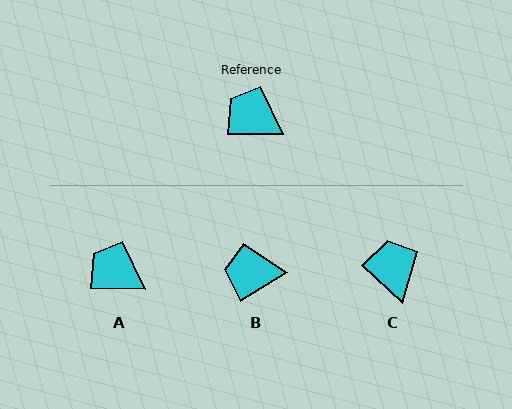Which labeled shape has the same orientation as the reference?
A.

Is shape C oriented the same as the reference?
No, it is off by about 42 degrees.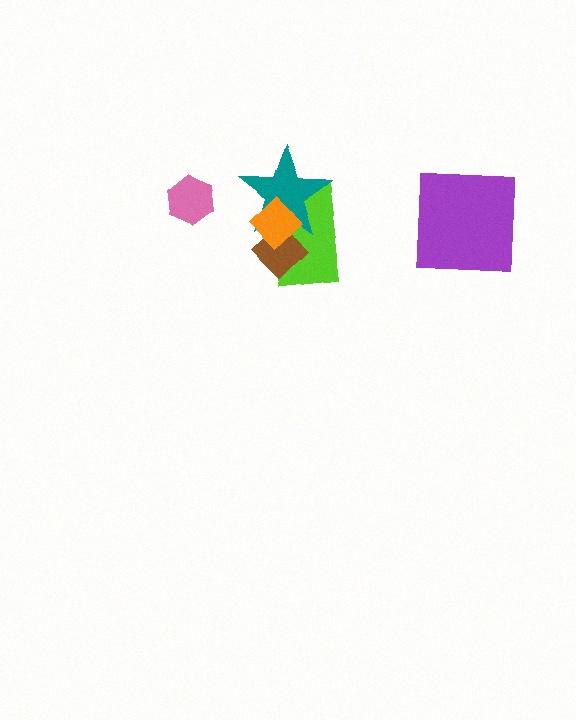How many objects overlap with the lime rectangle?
3 objects overlap with the lime rectangle.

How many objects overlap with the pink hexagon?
0 objects overlap with the pink hexagon.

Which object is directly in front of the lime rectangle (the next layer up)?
The brown diamond is directly in front of the lime rectangle.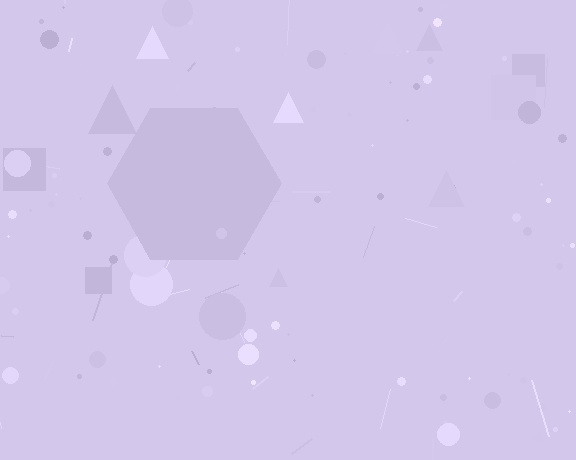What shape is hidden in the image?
A hexagon is hidden in the image.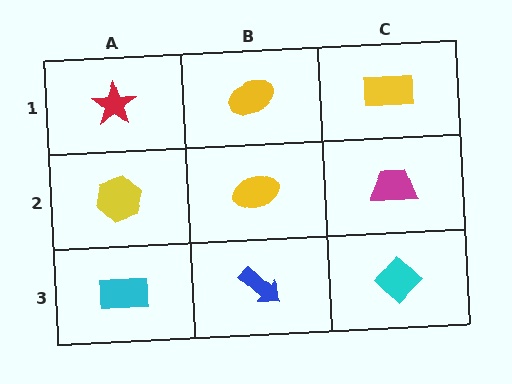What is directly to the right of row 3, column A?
A blue arrow.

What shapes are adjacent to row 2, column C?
A yellow rectangle (row 1, column C), a cyan diamond (row 3, column C), a yellow ellipse (row 2, column B).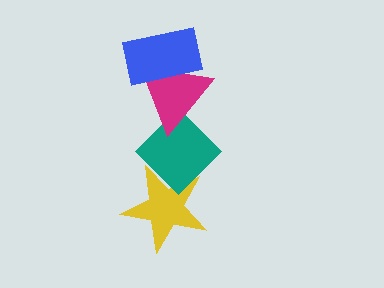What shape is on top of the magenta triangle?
The blue rectangle is on top of the magenta triangle.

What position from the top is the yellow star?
The yellow star is 4th from the top.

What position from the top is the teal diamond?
The teal diamond is 3rd from the top.